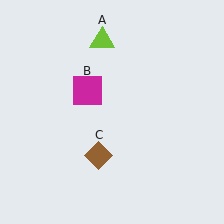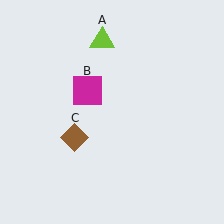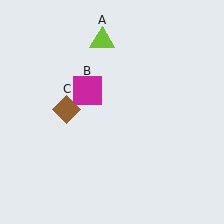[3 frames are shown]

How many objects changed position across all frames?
1 object changed position: brown diamond (object C).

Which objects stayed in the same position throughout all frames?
Lime triangle (object A) and magenta square (object B) remained stationary.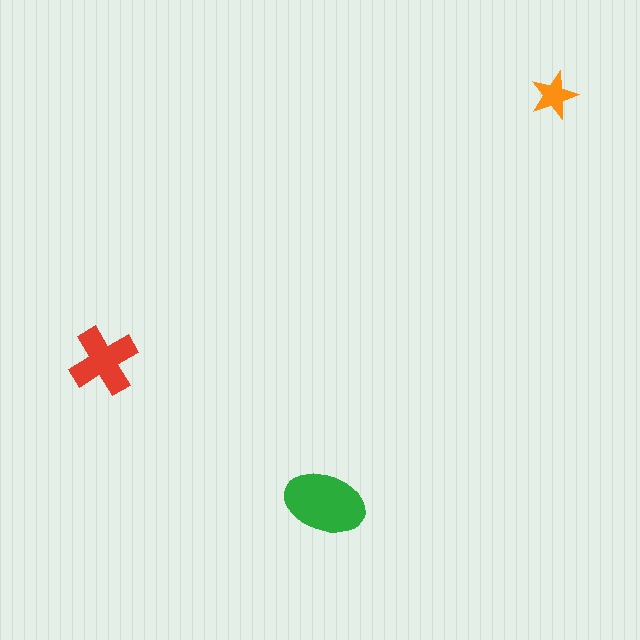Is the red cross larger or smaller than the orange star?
Larger.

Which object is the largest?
The green ellipse.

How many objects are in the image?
There are 3 objects in the image.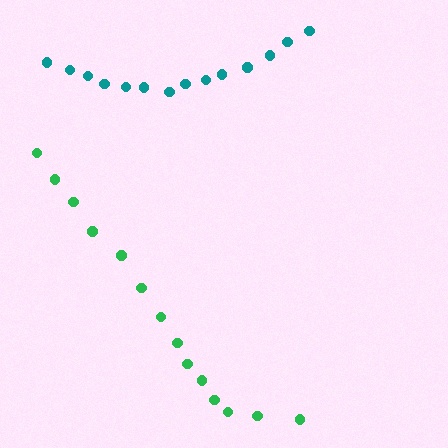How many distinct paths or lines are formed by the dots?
There are 2 distinct paths.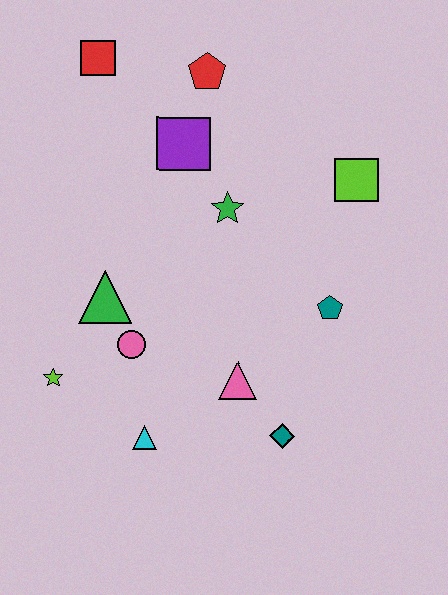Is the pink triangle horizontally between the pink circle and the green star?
No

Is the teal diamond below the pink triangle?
Yes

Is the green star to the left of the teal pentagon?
Yes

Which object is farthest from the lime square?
The lime star is farthest from the lime square.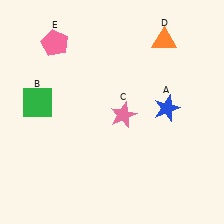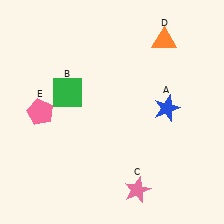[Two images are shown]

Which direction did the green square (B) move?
The green square (B) moved right.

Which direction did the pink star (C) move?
The pink star (C) moved down.